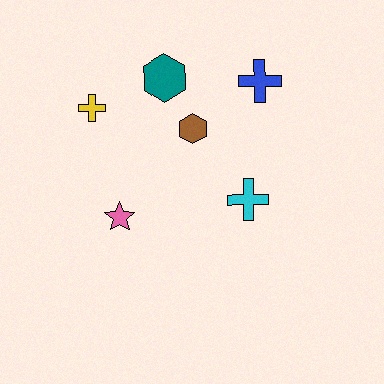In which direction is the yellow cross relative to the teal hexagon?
The yellow cross is to the left of the teal hexagon.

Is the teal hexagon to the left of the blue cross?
Yes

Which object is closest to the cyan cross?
The brown hexagon is closest to the cyan cross.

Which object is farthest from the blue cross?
The pink star is farthest from the blue cross.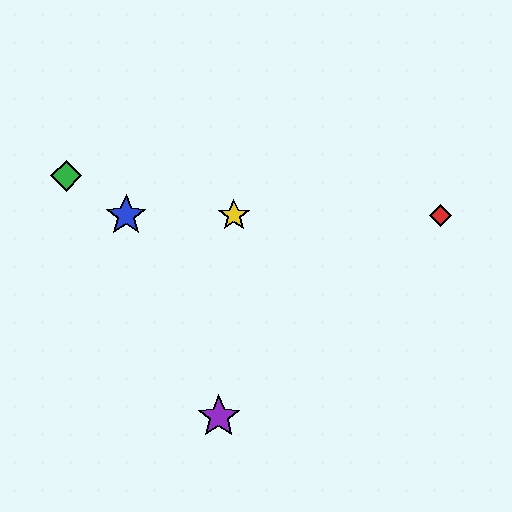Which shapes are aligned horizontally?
The red diamond, the blue star, the yellow star are aligned horizontally.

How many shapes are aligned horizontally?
3 shapes (the red diamond, the blue star, the yellow star) are aligned horizontally.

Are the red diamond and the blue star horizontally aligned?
Yes, both are at y≈215.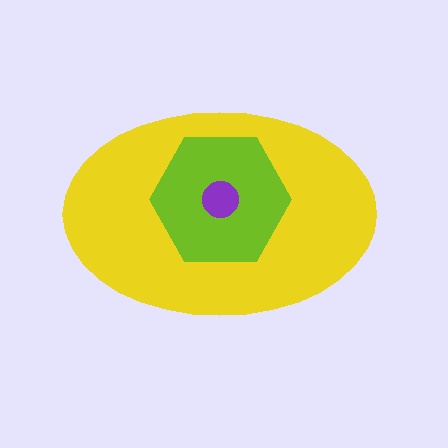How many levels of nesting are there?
3.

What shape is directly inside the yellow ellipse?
The lime hexagon.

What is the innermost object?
The purple circle.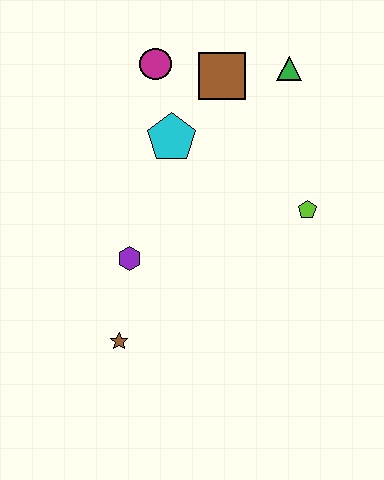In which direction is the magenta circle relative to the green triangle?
The magenta circle is to the left of the green triangle.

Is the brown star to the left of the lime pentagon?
Yes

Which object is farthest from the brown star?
The green triangle is farthest from the brown star.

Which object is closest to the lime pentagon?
The green triangle is closest to the lime pentagon.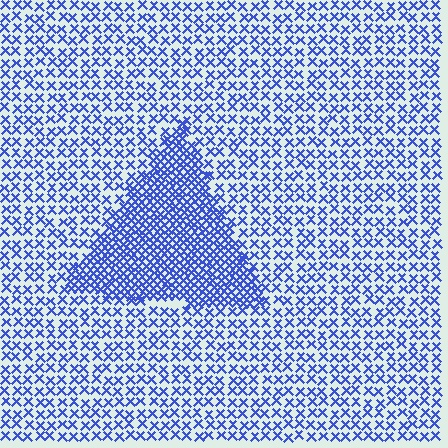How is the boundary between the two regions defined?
The boundary is defined by a change in element density (approximately 2.3x ratio). All elements are the same color, size, and shape.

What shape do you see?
I see a triangle.